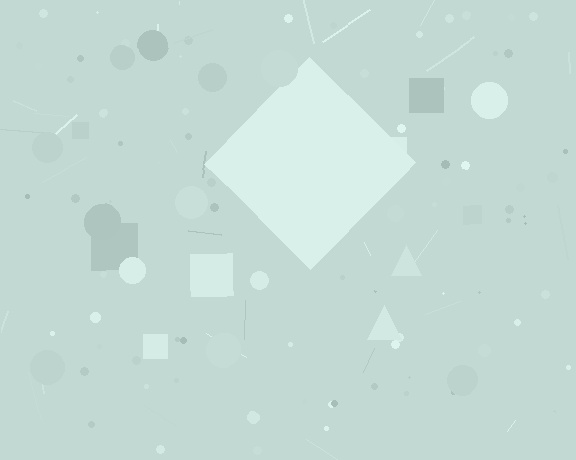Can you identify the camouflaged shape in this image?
The camouflaged shape is a diamond.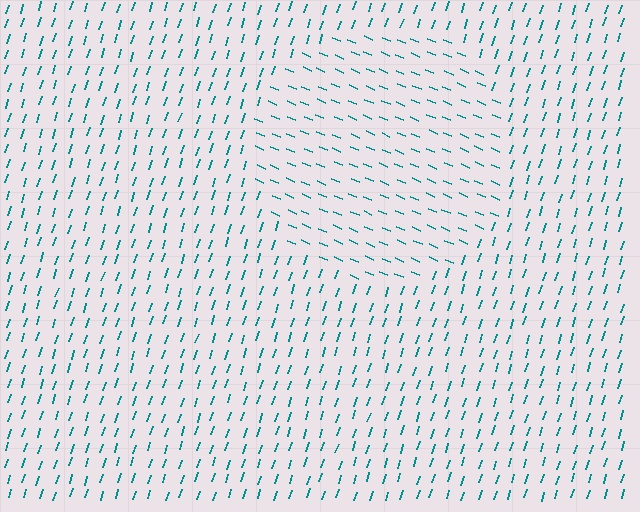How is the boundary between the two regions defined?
The boundary is defined purely by a change in line orientation (approximately 85 degrees difference). All lines are the same color and thickness.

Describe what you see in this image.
The image is filled with small teal line segments. A circle region in the image has lines oriented differently from the surrounding lines, creating a visible texture boundary.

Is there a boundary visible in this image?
Yes, there is a texture boundary formed by a change in line orientation.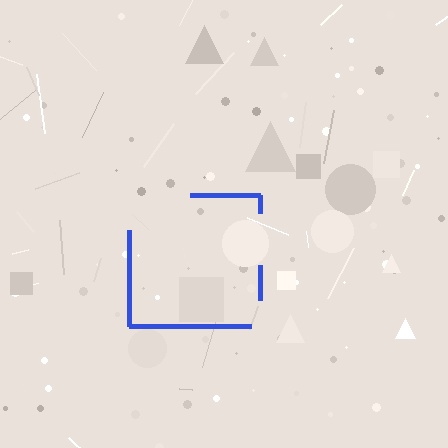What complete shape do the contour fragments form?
The contour fragments form a square.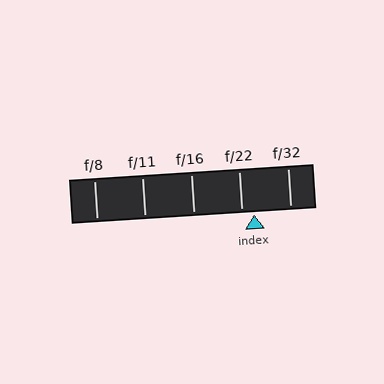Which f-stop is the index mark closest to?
The index mark is closest to f/22.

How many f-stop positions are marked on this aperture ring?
There are 5 f-stop positions marked.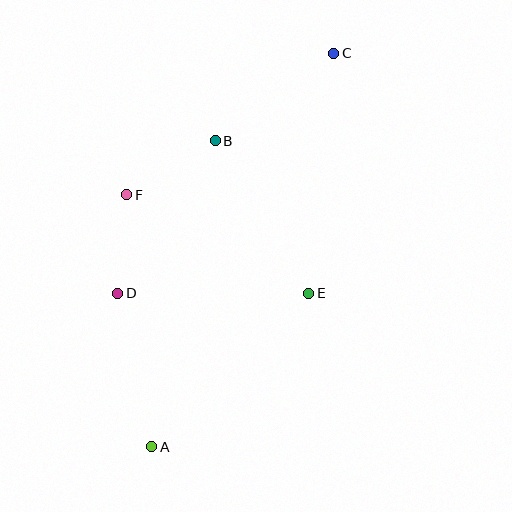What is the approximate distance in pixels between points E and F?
The distance between E and F is approximately 207 pixels.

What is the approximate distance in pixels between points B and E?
The distance between B and E is approximately 179 pixels.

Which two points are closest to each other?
Points D and F are closest to each other.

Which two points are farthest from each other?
Points A and C are farthest from each other.